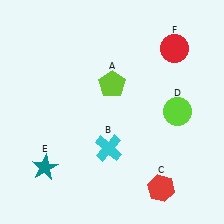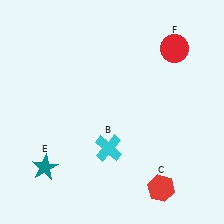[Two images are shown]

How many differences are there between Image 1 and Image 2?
There are 2 differences between the two images.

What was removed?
The lime circle (D), the lime pentagon (A) were removed in Image 2.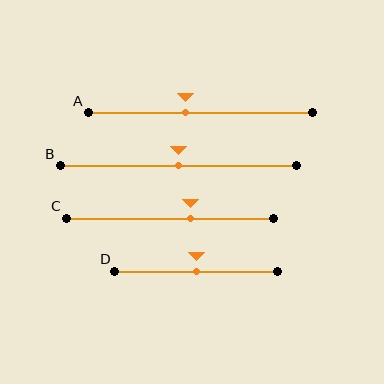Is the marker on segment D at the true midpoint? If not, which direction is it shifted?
Yes, the marker on segment D is at the true midpoint.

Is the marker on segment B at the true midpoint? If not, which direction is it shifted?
Yes, the marker on segment B is at the true midpoint.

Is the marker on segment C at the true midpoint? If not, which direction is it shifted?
No, the marker on segment C is shifted to the right by about 10% of the segment length.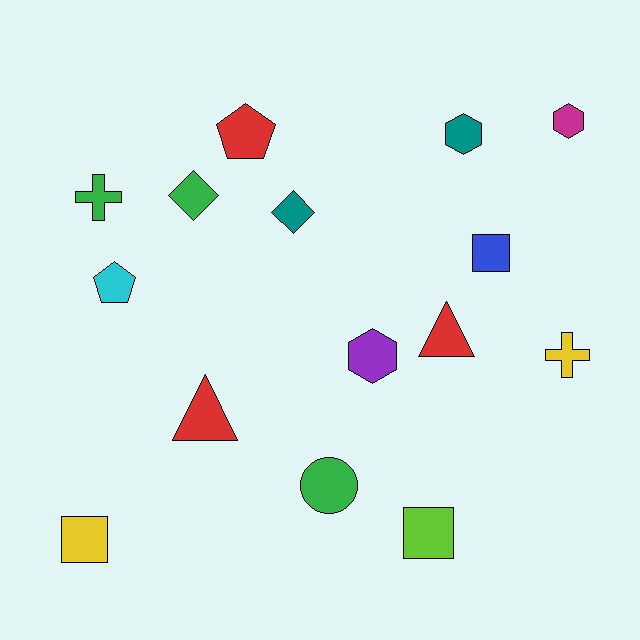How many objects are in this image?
There are 15 objects.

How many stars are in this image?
There are no stars.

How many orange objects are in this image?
There are no orange objects.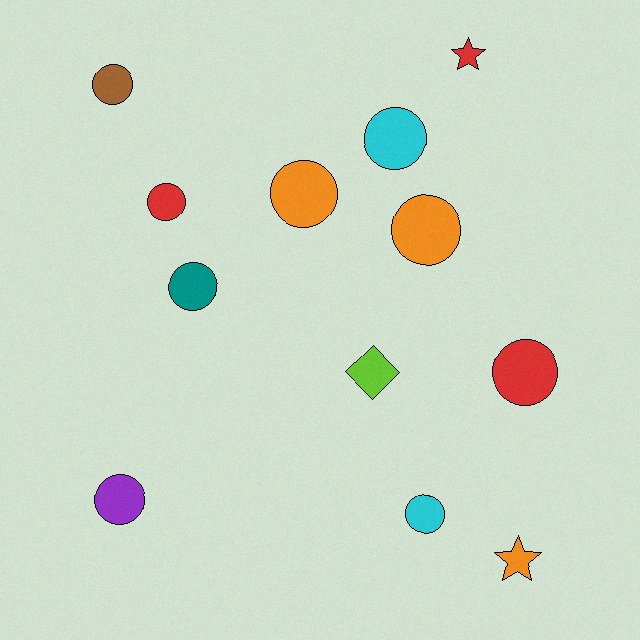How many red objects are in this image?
There are 3 red objects.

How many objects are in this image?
There are 12 objects.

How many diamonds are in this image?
There is 1 diamond.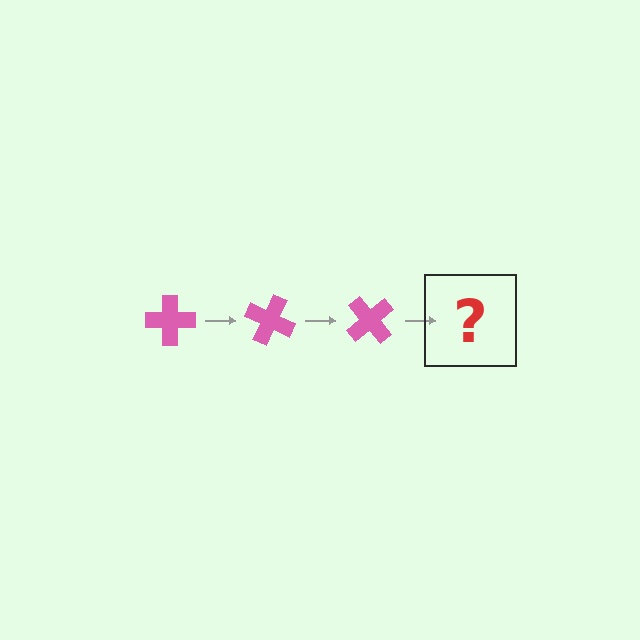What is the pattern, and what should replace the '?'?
The pattern is that the cross rotates 25 degrees each step. The '?' should be a pink cross rotated 75 degrees.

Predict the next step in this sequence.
The next step is a pink cross rotated 75 degrees.